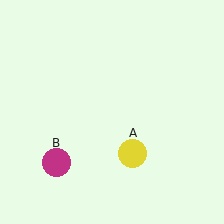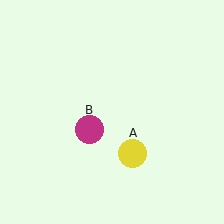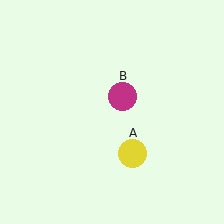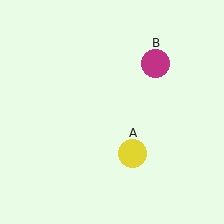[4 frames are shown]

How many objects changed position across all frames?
1 object changed position: magenta circle (object B).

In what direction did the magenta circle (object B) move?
The magenta circle (object B) moved up and to the right.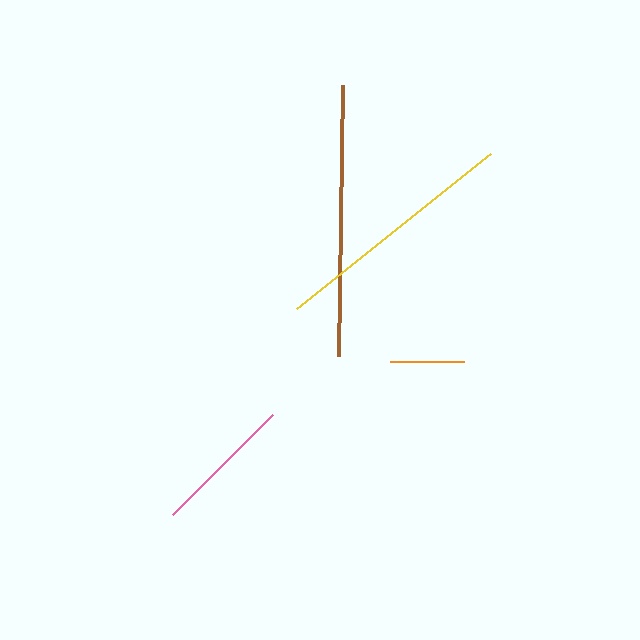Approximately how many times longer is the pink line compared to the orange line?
The pink line is approximately 1.9 times the length of the orange line.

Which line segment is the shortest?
The orange line is the shortest at approximately 74 pixels.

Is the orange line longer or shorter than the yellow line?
The yellow line is longer than the orange line.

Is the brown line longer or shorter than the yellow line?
The brown line is longer than the yellow line.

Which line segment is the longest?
The brown line is the longest at approximately 271 pixels.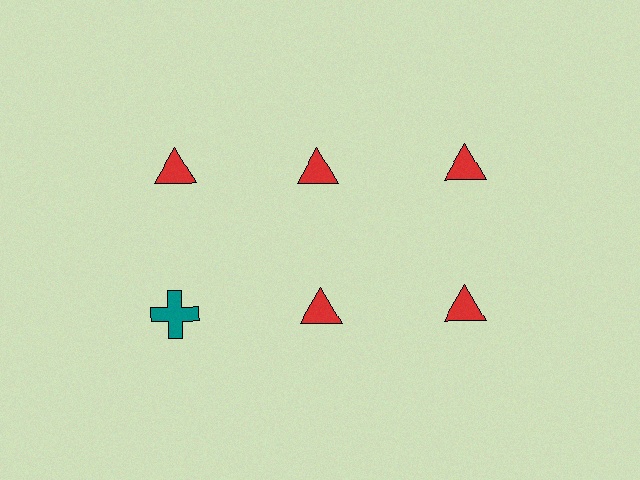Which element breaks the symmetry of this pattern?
The teal cross in the second row, leftmost column breaks the symmetry. All other shapes are red triangles.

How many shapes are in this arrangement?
There are 6 shapes arranged in a grid pattern.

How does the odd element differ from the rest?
It differs in both color (teal instead of red) and shape (cross instead of triangle).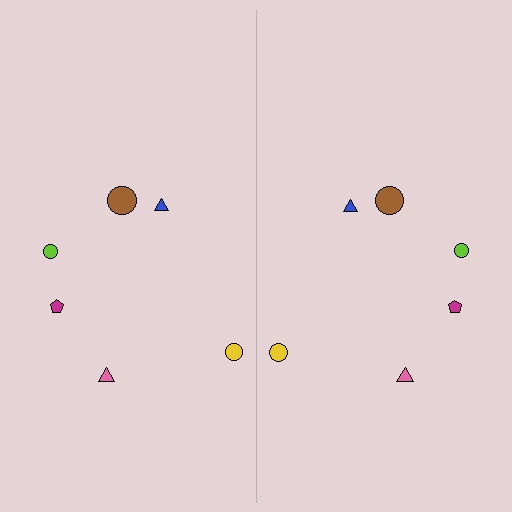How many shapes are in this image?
There are 12 shapes in this image.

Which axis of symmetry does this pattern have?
The pattern has a vertical axis of symmetry running through the center of the image.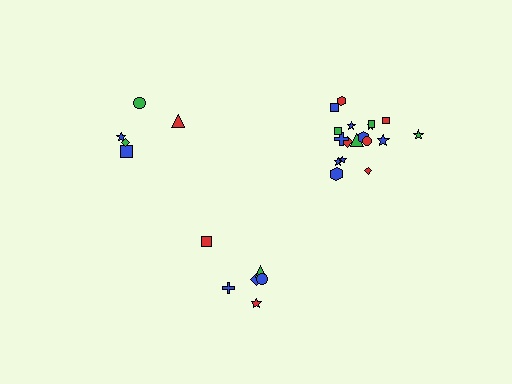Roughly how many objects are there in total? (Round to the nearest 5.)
Roughly 30 objects in total.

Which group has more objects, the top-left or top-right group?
The top-right group.